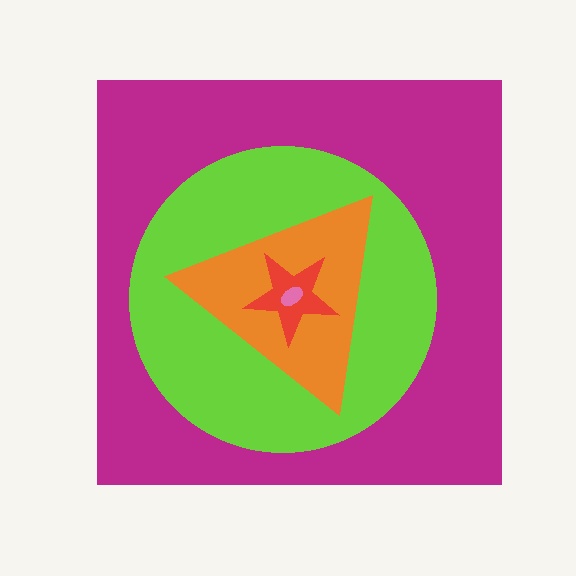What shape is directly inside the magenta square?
The lime circle.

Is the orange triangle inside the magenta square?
Yes.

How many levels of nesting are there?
5.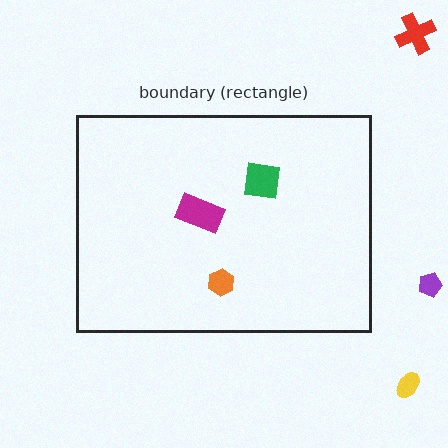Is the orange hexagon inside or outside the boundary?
Inside.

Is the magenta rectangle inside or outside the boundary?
Inside.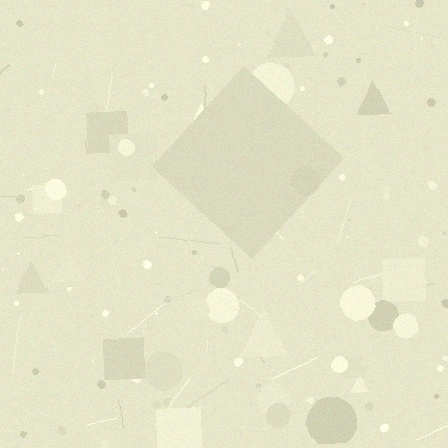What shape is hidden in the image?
A diamond is hidden in the image.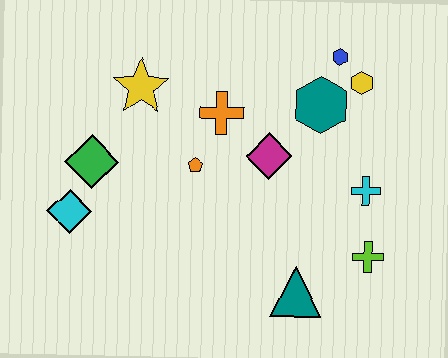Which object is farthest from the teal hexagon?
The cyan diamond is farthest from the teal hexagon.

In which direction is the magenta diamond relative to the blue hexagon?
The magenta diamond is below the blue hexagon.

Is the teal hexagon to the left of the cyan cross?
Yes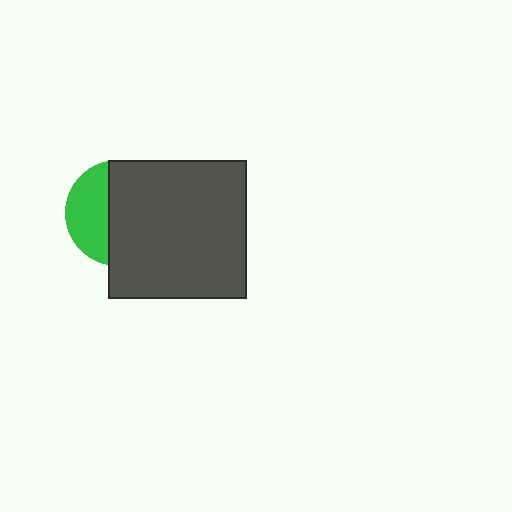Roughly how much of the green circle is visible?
A small part of it is visible (roughly 37%).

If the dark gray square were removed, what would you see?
You would see the complete green circle.